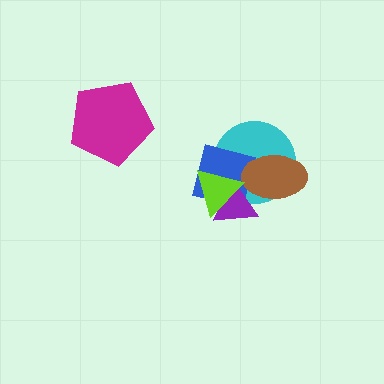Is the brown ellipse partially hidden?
No, no other shape covers it.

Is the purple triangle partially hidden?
Yes, it is partially covered by another shape.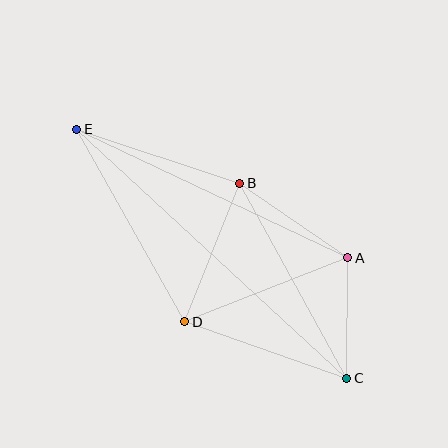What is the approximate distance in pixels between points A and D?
The distance between A and D is approximately 175 pixels.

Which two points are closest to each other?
Points A and C are closest to each other.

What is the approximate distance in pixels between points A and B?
The distance between A and B is approximately 131 pixels.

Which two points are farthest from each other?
Points C and E are farthest from each other.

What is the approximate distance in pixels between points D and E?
The distance between D and E is approximately 221 pixels.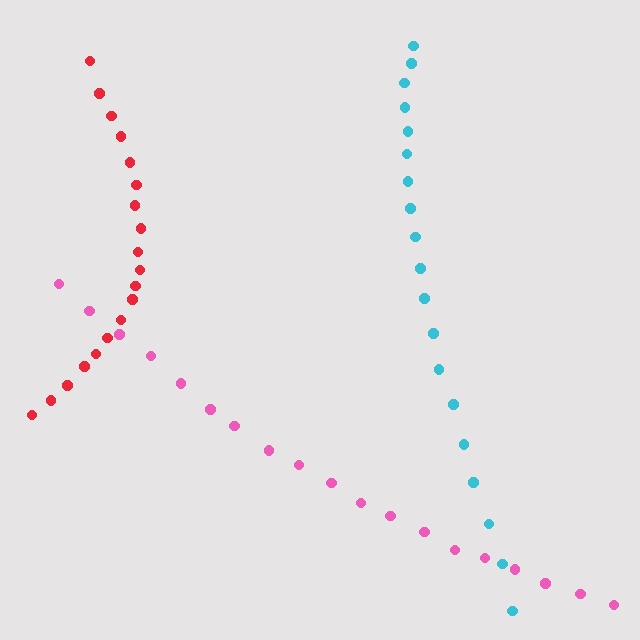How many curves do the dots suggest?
There are 3 distinct paths.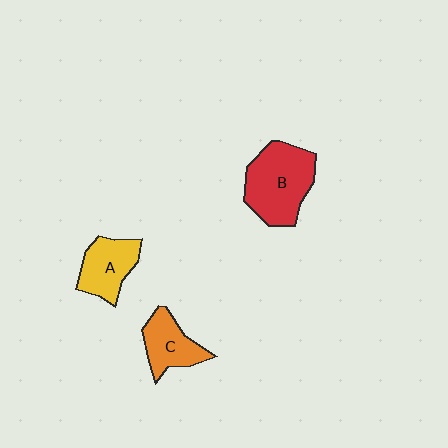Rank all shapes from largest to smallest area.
From largest to smallest: B (red), A (yellow), C (orange).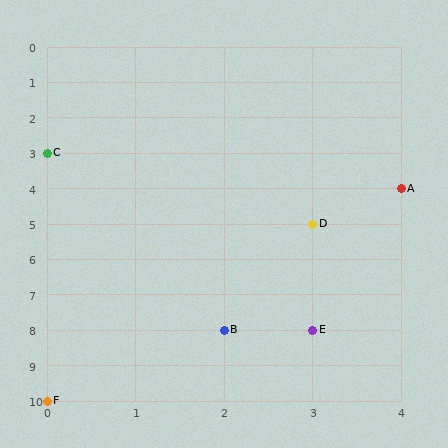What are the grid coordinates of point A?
Point A is at grid coordinates (4, 4).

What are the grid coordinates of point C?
Point C is at grid coordinates (0, 3).